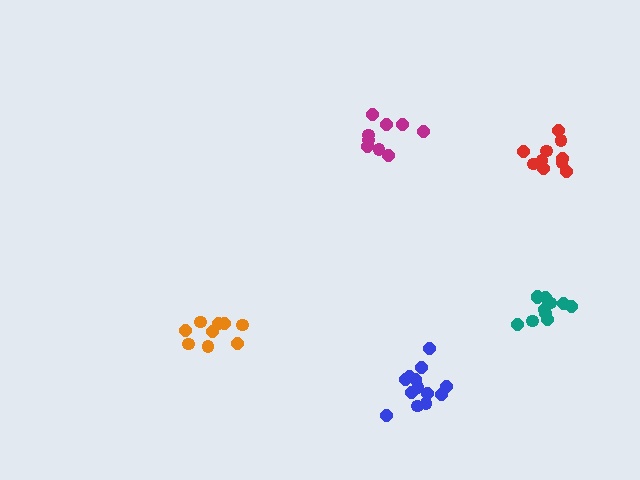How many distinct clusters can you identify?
There are 5 distinct clusters.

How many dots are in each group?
Group 1: 9 dots, Group 2: 11 dots, Group 3: 9 dots, Group 4: 10 dots, Group 5: 13 dots (52 total).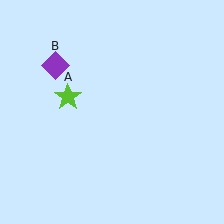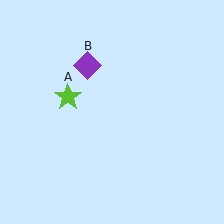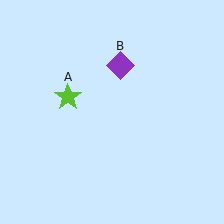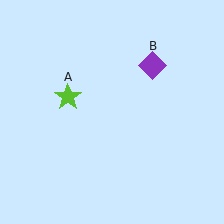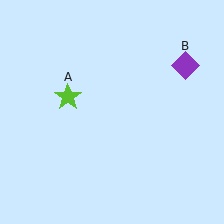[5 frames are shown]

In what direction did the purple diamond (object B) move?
The purple diamond (object B) moved right.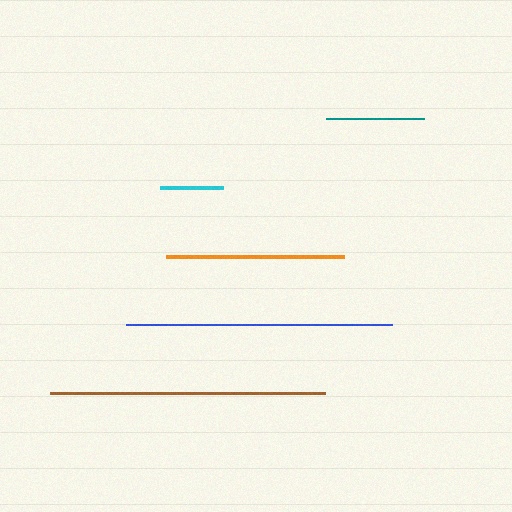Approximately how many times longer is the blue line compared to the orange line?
The blue line is approximately 1.5 times the length of the orange line.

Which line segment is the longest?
The brown line is the longest at approximately 275 pixels.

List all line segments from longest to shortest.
From longest to shortest: brown, blue, orange, teal, cyan.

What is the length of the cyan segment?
The cyan segment is approximately 62 pixels long.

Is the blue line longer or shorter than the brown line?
The brown line is longer than the blue line.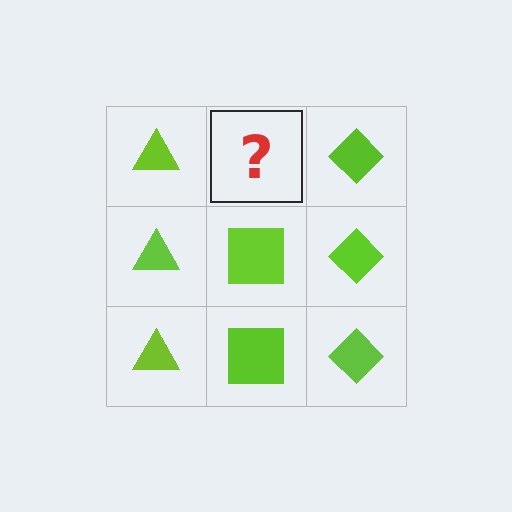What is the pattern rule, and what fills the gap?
The rule is that each column has a consistent shape. The gap should be filled with a lime square.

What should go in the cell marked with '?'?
The missing cell should contain a lime square.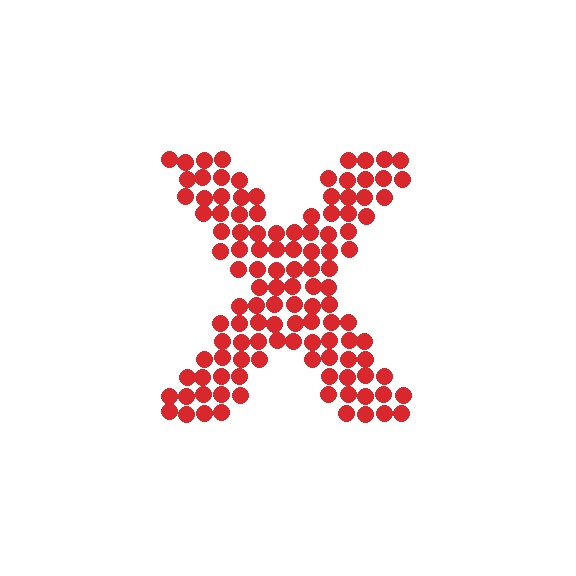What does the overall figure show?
The overall figure shows the letter X.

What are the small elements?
The small elements are circles.